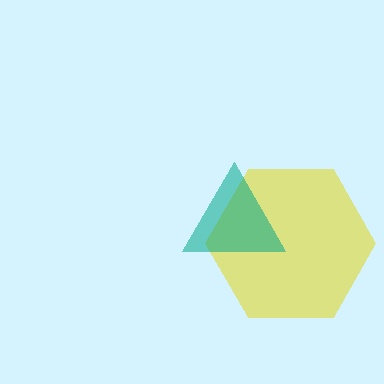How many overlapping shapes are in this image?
There are 2 overlapping shapes in the image.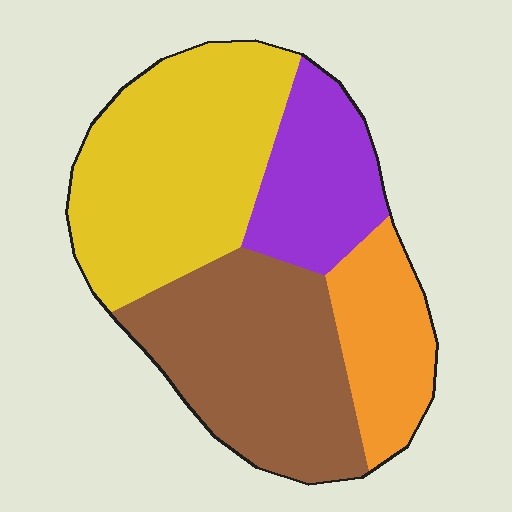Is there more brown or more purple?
Brown.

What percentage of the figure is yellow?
Yellow covers roughly 35% of the figure.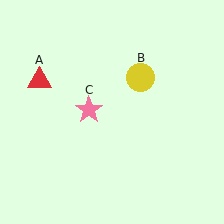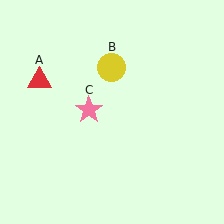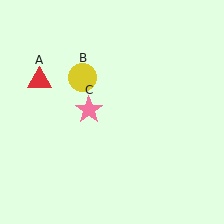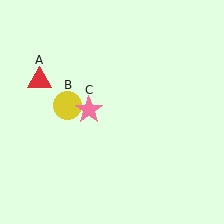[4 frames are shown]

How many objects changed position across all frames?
1 object changed position: yellow circle (object B).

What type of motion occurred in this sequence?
The yellow circle (object B) rotated counterclockwise around the center of the scene.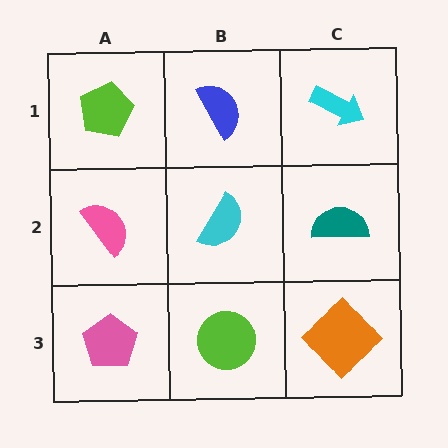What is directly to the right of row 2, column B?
A teal semicircle.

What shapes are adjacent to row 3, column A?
A pink semicircle (row 2, column A), a lime circle (row 3, column B).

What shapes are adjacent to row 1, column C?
A teal semicircle (row 2, column C), a blue semicircle (row 1, column B).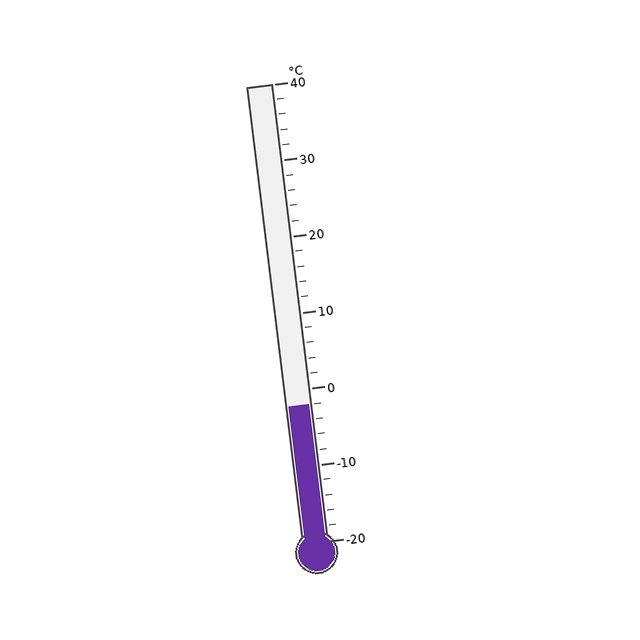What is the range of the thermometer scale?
The thermometer scale ranges from -20°C to 40°C.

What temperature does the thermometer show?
The thermometer shows approximately -2°C.